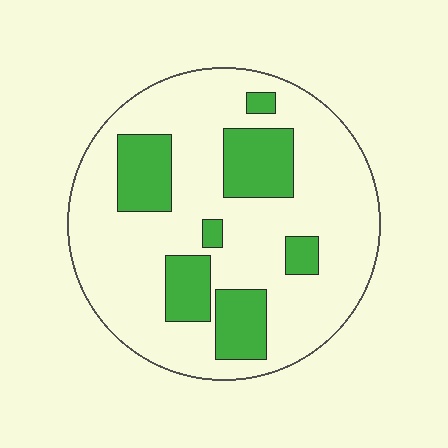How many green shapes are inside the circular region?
7.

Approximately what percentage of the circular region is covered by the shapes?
Approximately 25%.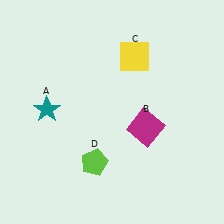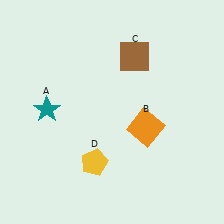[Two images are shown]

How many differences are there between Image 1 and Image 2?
There are 3 differences between the two images.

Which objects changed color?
B changed from magenta to orange. C changed from yellow to brown. D changed from lime to yellow.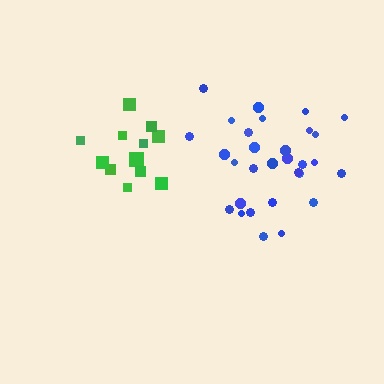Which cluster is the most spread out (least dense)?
Blue.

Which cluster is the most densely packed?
Green.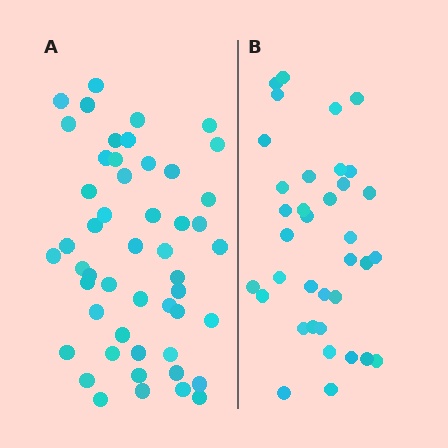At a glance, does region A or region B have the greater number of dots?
Region A (the left region) has more dots.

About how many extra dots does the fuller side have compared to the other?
Region A has approximately 15 more dots than region B.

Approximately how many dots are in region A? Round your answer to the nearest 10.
About 50 dots.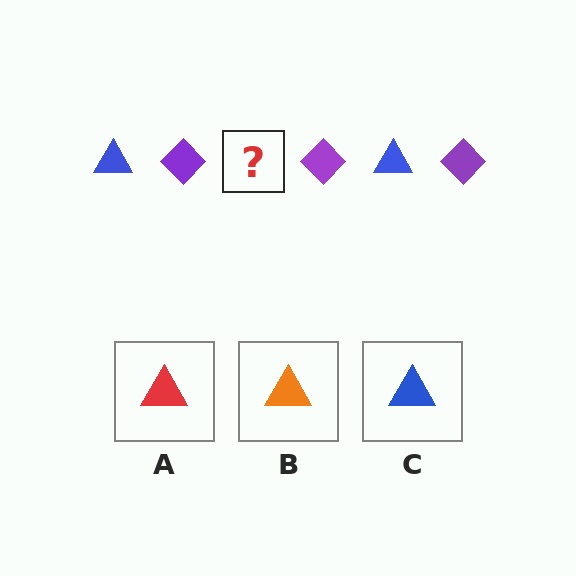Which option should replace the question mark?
Option C.